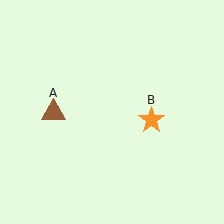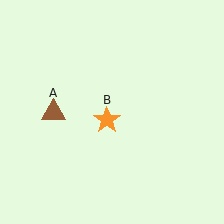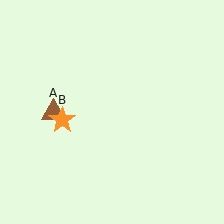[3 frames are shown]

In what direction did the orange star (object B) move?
The orange star (object B) moved left.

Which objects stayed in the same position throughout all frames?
Brown triangle (object A) remained stationary.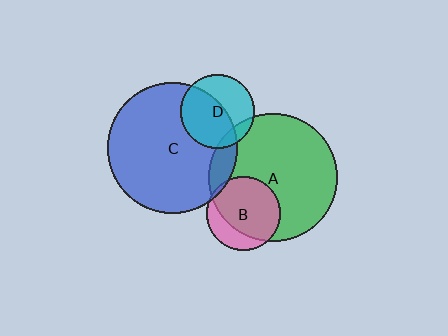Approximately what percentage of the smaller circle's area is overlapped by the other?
Approximately 5%.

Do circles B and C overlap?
Yes.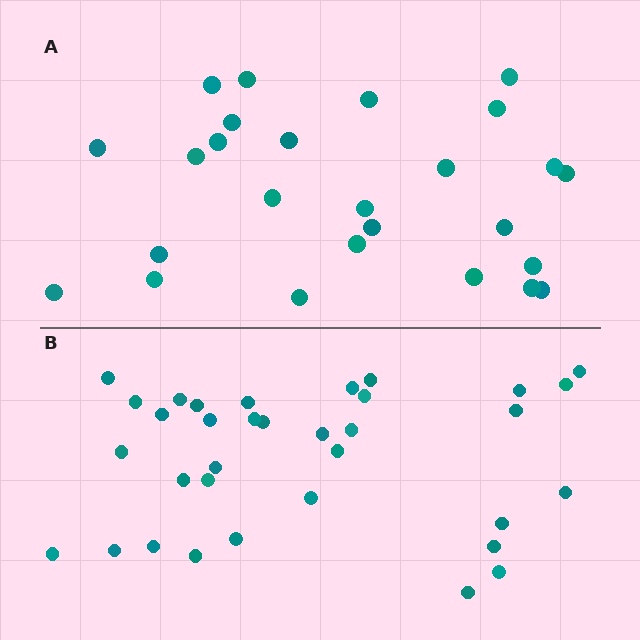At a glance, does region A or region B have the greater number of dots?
Region B (the bottom region) has more dots.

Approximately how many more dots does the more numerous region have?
Region B has roughly 8 or so more dots than region A.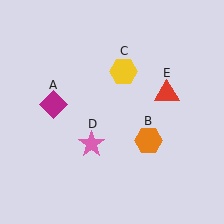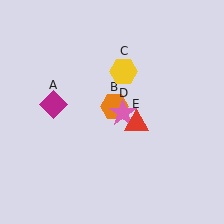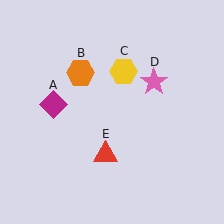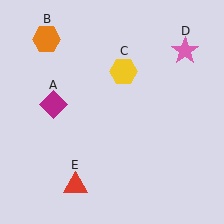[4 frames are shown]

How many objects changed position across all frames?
3 objects changed position: orange hexagon (object B), pink star (object D), red triangle (object E).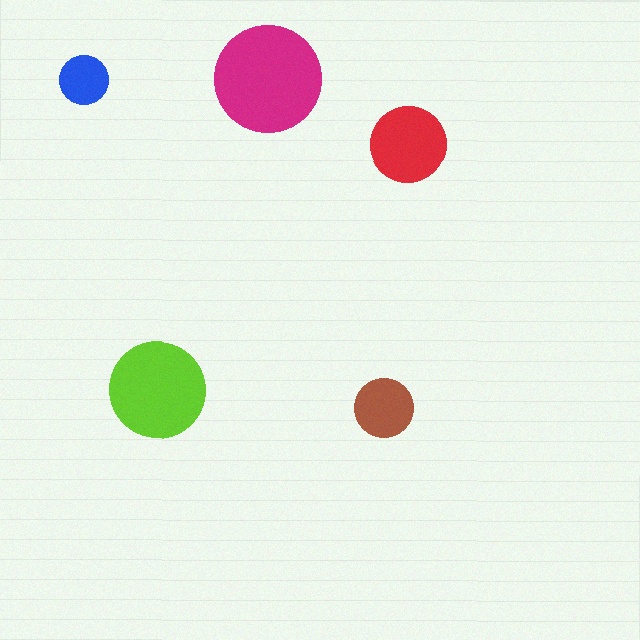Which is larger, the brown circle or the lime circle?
The lime one.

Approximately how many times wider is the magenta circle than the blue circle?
About 2 times wider.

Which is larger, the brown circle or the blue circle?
The brown one.